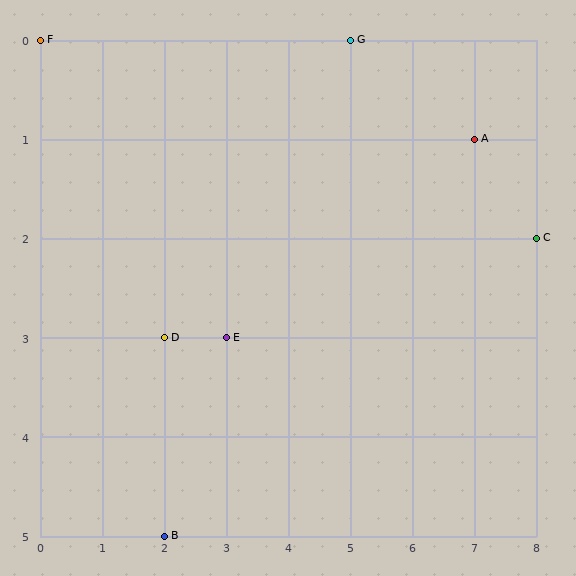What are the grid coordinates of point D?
Point D is at grid coordinates (2, 3).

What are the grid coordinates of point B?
Point B is at grid coordinates (2, 5).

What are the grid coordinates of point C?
Point C is at grid coordinates (8, 2).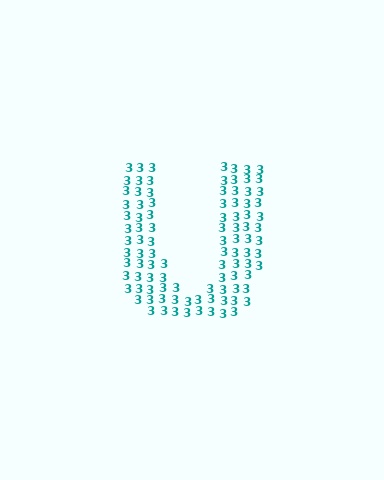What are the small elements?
The small elements are digit 3's.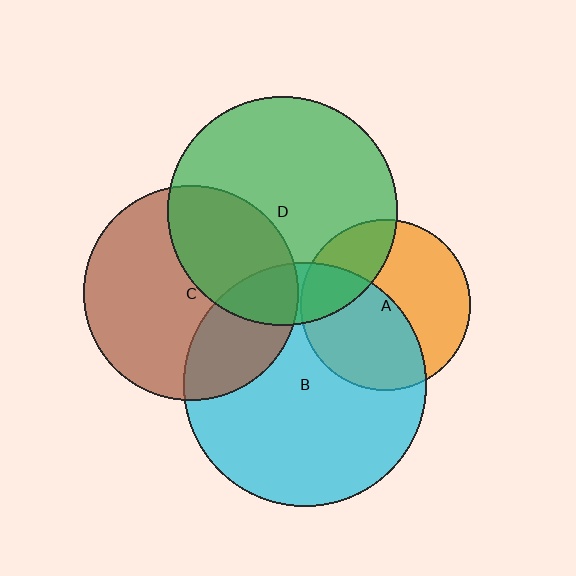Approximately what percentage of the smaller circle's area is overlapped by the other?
Approximately 30%.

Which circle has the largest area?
Circle B (cyan).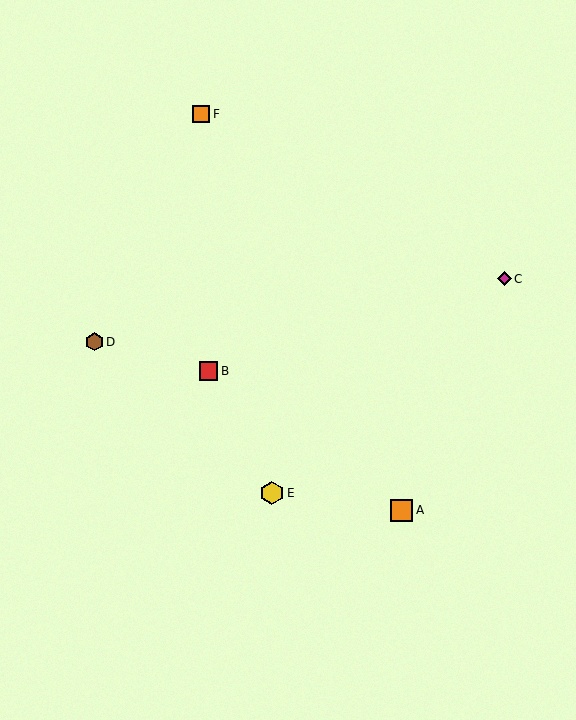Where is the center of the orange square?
The center of the orange square is at (402, 510).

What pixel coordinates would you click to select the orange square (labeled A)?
Click at (402, 510) to select the orange square A.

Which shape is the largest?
The yellow hexagon (labeled E) is the largest.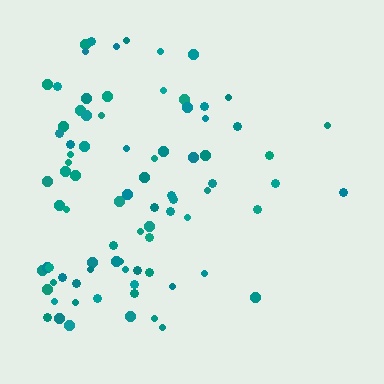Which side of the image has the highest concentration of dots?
The left.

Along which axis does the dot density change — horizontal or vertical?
Horizontal.